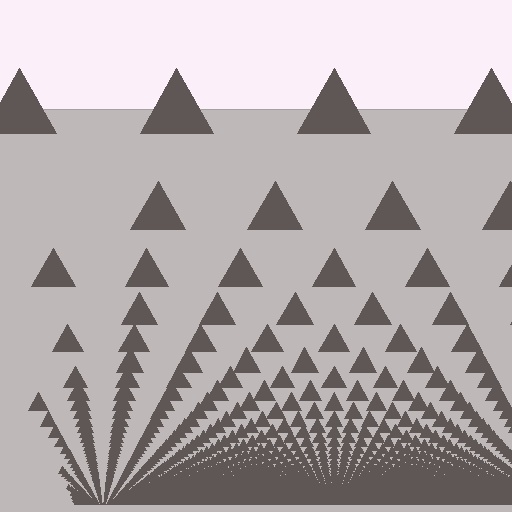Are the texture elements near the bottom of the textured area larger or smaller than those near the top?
Smaller. The gradient is inverted — elements near the bottom are smaller and denser.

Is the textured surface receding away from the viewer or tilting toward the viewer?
The surface appears to tilt toward the viewer. Texture elements get larger and sparser toward the top.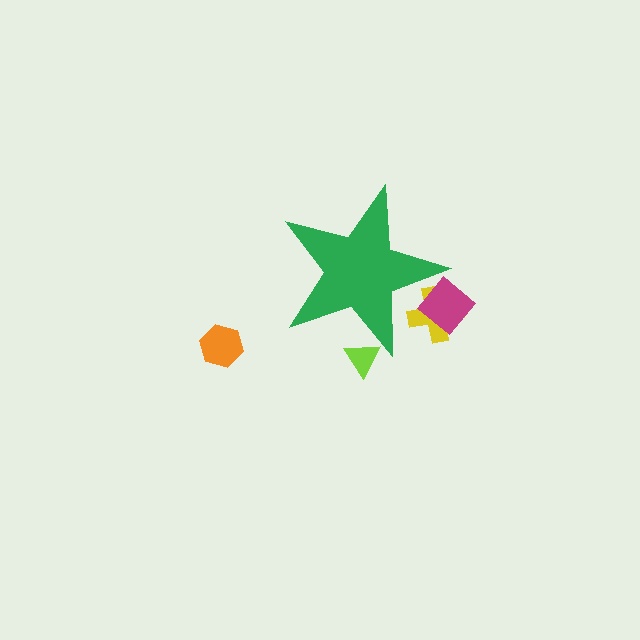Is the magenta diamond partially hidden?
Yes, the magenta diamond is partially hidden behind the green star.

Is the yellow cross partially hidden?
Yes, the yellow cross is partially hidden behind the green star.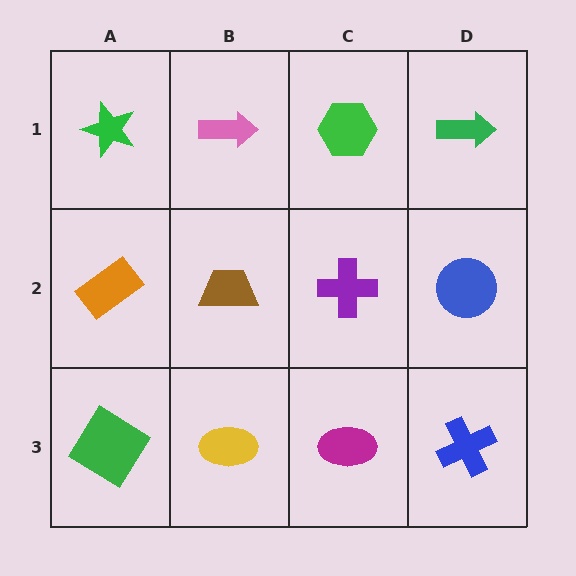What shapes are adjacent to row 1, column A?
An orange rectangle (row 2, column A), a pink arrow (row 1, column B).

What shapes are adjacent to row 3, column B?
A brown trapezoid (row 2, column B), a green diamond (row 3, column A), a magenta ellipse (row 3, column C).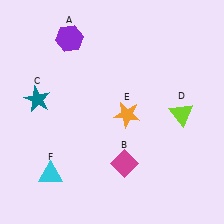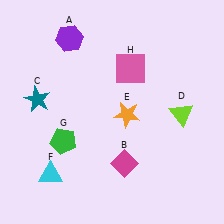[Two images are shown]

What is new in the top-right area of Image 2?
A pink square (H) was added in the top-right area of Image 2.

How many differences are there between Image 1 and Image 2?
There are 2 differences between the two images.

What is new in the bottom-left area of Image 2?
A green pentagon (G) was added in the bottom-left area of Image 2.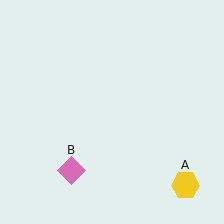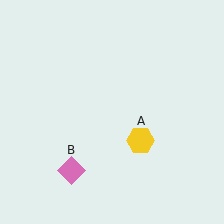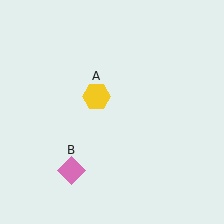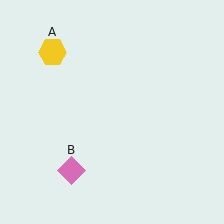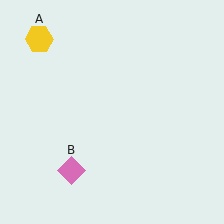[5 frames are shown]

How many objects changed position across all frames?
1 object changed position: yellow hexagon (object A).